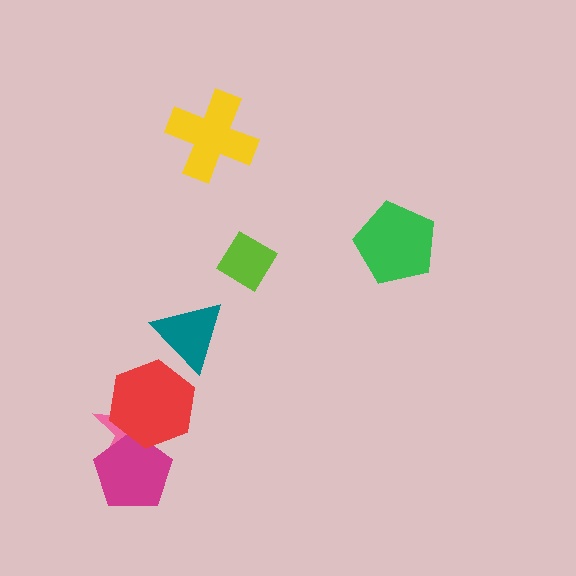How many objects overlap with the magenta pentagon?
2 objects overlap with the magenta pentagon.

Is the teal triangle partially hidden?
Yes, it is partially covered by another shape.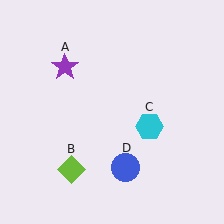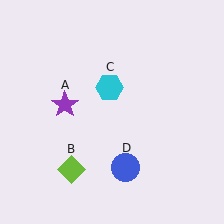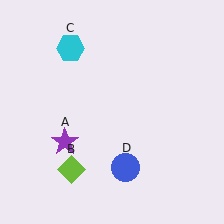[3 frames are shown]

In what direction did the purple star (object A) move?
The purple star (object A) moved down.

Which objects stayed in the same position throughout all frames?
Lime diamond (object B) and blue circle (object D) remained stationary.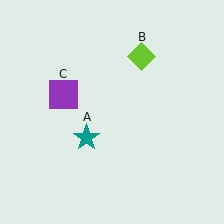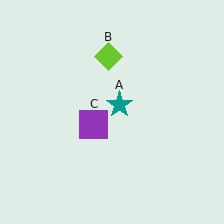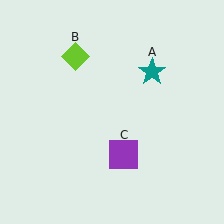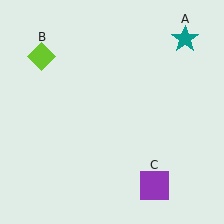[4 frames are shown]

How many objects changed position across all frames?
3 objects changed position: teal star (object A), lime diamond (object B), purple square (object C).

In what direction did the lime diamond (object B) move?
The lime diamond (object B) moved left.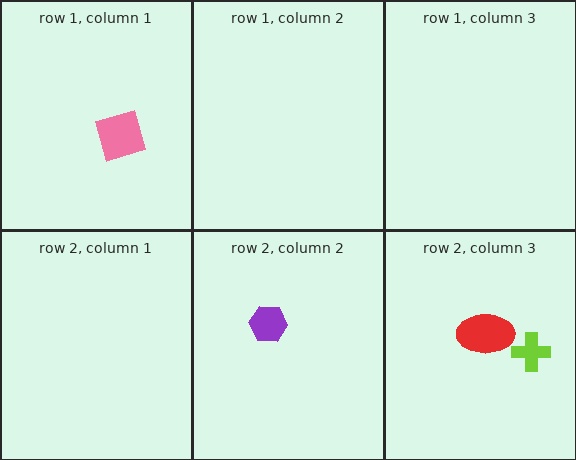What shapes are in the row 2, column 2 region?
The purple hexagon.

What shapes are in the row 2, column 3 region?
The lime cross, the red ellipse.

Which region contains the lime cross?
The row 2, column 3 region.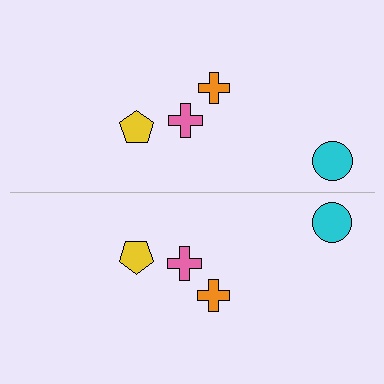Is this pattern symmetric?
Yes, this pattern has bilateral (reflection) symmetry.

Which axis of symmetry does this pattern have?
The pattern has a horizontal axis of symmetry running through the center of the image.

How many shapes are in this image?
There are 8 shapes in this image.